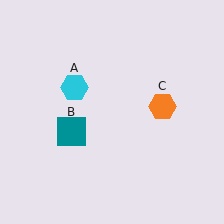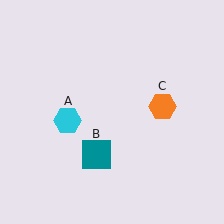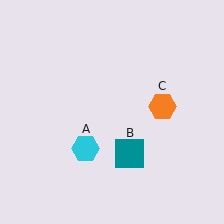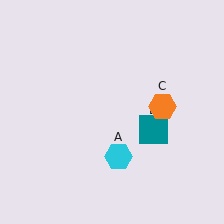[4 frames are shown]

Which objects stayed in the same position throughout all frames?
Orange hexagon (object C) remained stationary.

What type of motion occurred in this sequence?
The cyan hexagon (object A), teal square (object B) rotated counterclockwise around the center of the scene.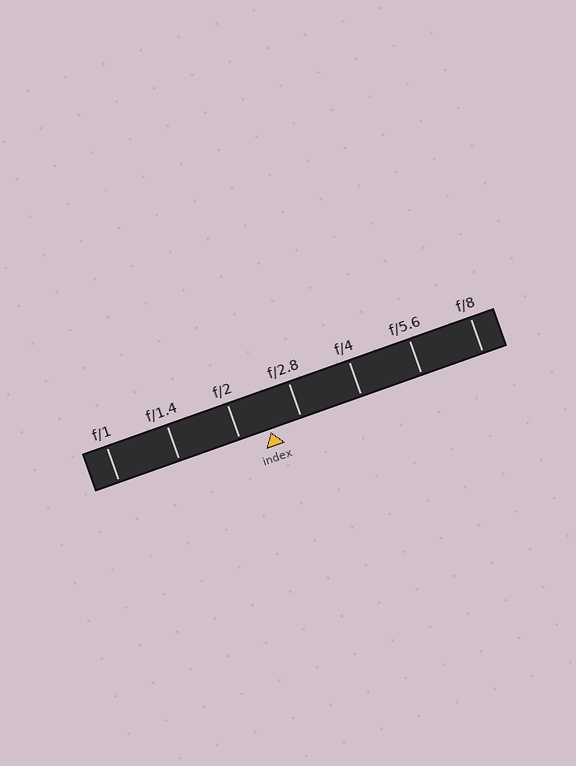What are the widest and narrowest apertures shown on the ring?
The widest aperture shown is f/1 and the narrowest is f/8.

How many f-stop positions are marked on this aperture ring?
There are 7 f-stop positions marked.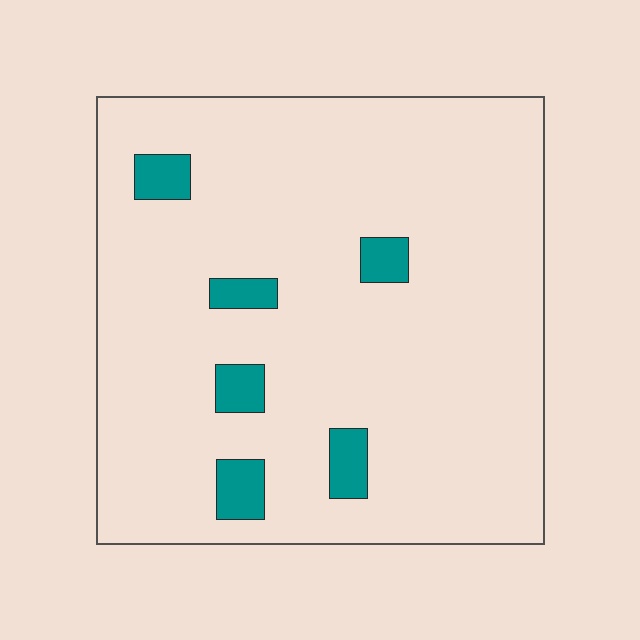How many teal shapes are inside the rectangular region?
6.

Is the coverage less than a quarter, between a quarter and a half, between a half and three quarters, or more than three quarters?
Less than a quarter.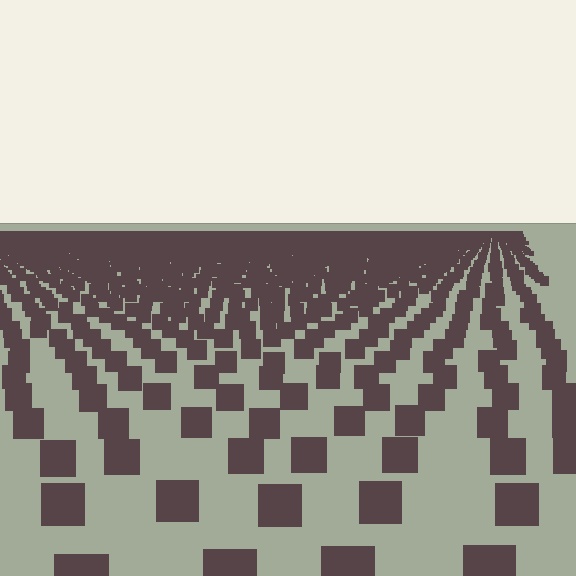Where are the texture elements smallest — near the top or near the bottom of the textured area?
Near the top.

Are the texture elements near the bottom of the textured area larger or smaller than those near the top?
Larger. Near the bottom, elements are closer to the viewer and appear at a bigger on-screen size.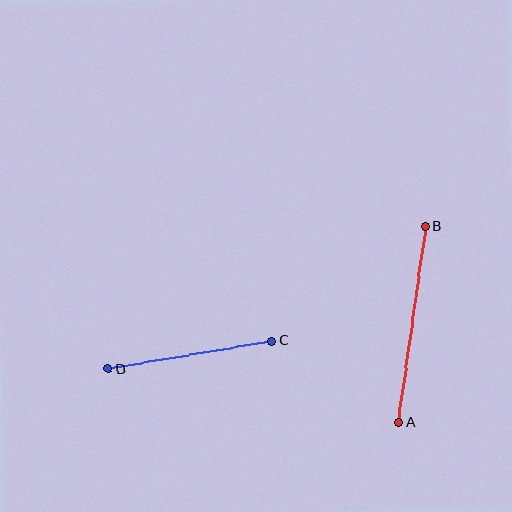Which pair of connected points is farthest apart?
Points A and B are farthest apart.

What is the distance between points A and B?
The distance is approximately 197 pixels.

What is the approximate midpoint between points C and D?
The midpoint is at approximately (190, 355) pixels.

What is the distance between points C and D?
The distance is approximately 166 pixels.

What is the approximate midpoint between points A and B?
The midpoint is at approximately (412, 324) pixels.